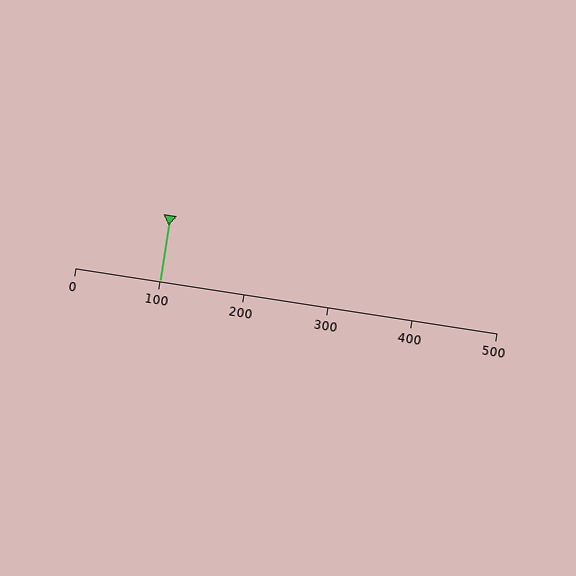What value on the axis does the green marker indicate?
The marker indicates approximately 100.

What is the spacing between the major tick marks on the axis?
The major ticks are spaced 100 apart.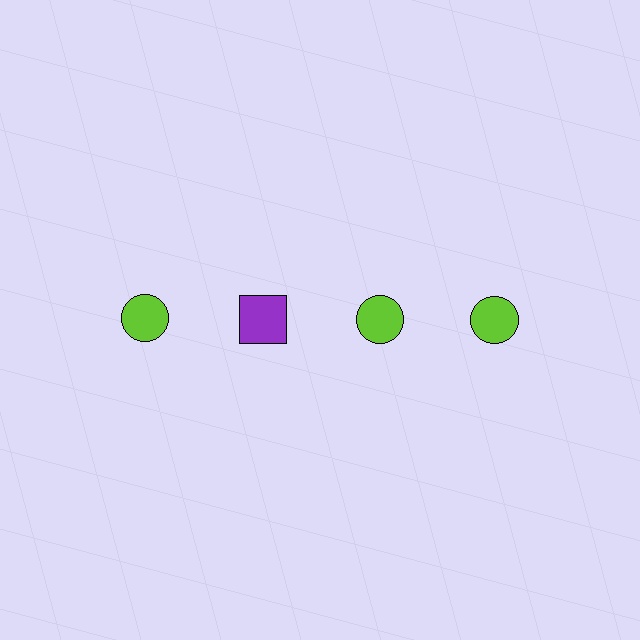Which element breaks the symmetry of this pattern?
The purple square in the top row, second from left column breaks the symmetry. All other shapes are lime circles.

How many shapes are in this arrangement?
There are 4 shapes arranged in a grid pattern.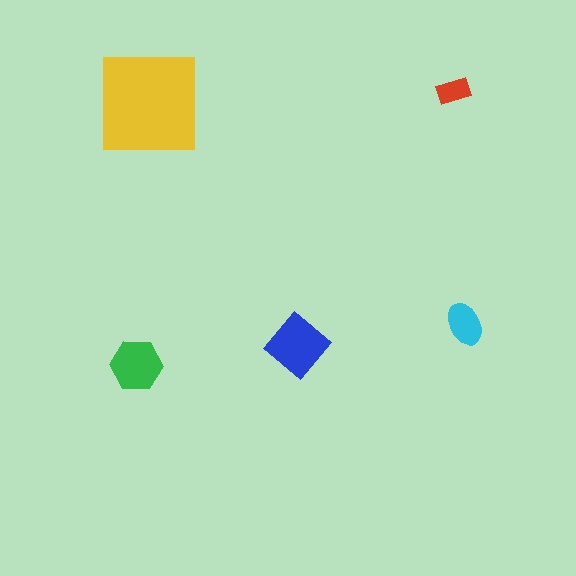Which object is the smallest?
The red rectangle.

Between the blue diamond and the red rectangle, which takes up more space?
The blue diamond.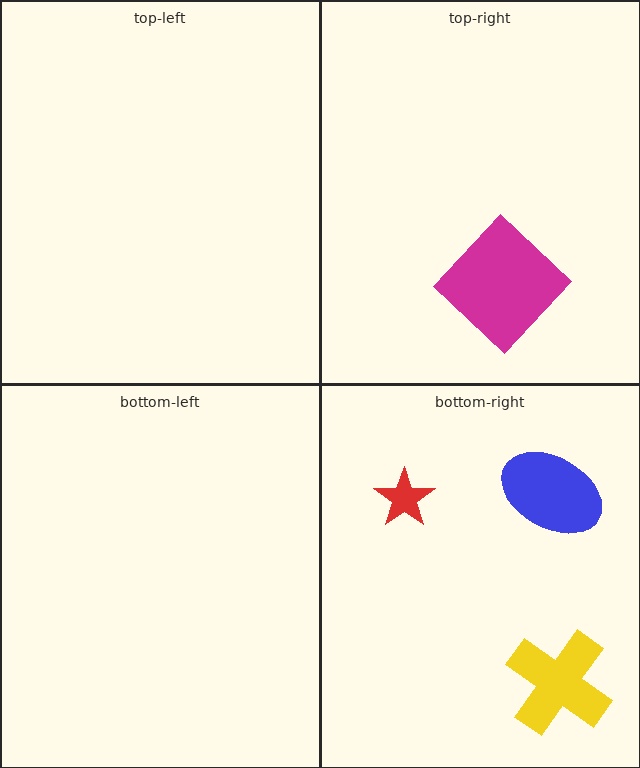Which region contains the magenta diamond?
The top-right region.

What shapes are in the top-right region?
The magenta diamond.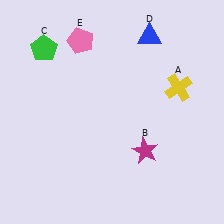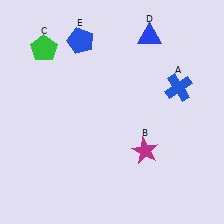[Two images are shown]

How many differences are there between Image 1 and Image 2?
There are 2 differences between the two images.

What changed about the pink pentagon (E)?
In Image 1, E is pink. In Image 2, it changed to blue.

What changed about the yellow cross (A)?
In Image 1, A is yellow. In Image 2, it changed to blue.